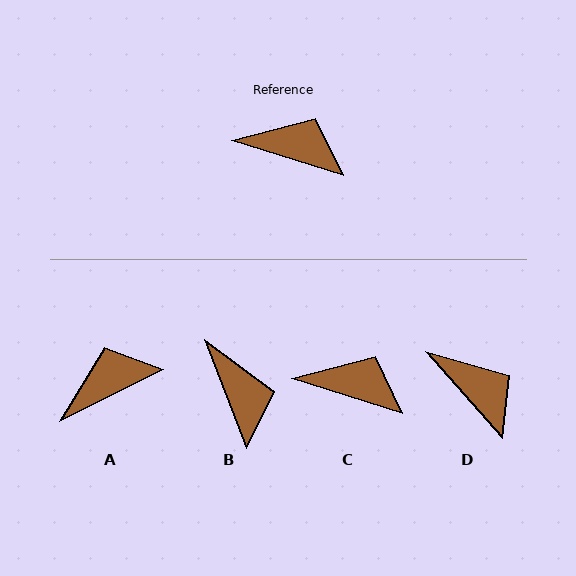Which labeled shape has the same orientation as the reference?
C.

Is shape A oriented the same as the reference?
No, it is off by about 44 degrees.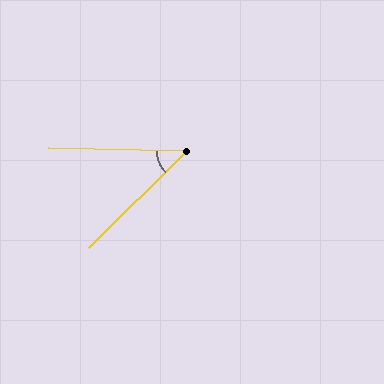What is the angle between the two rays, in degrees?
Approximately 46 degrees.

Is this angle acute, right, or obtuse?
It is acute.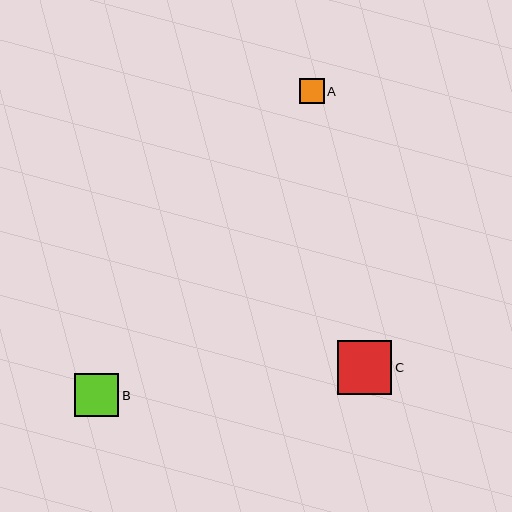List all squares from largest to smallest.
From largest to smallest: C, B, A.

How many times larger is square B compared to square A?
Square B is approximately 1.7 times the size of square A.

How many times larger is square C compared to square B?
Square C is approximately 1.2 times the size of square B.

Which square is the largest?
Square C is the largest with a size of approximately 54 pixels.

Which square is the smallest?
Square A is the smallest with a size of approximately 25 pixels.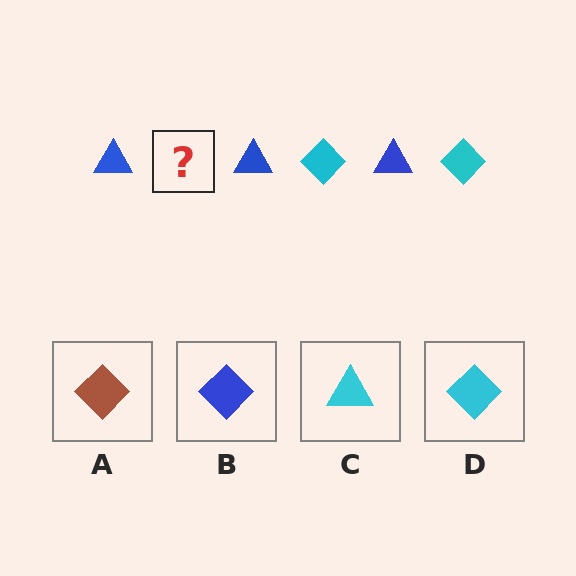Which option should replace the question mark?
Option D.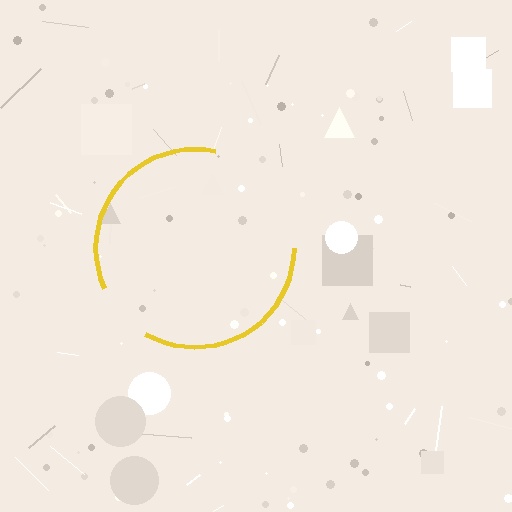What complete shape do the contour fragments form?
The contour fragments form a circle.